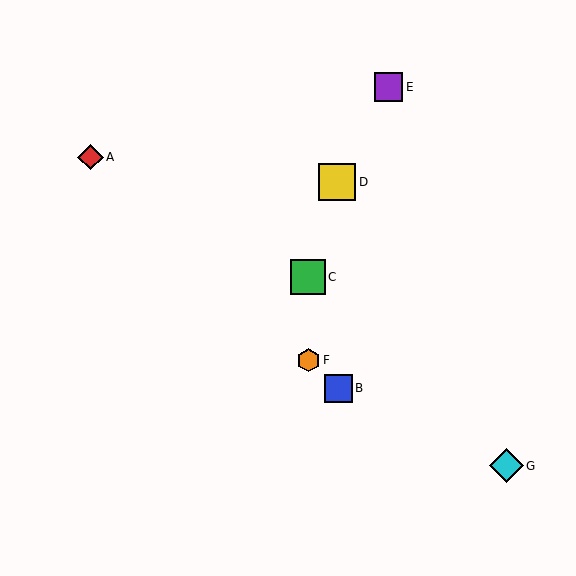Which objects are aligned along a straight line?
Objects A, B, F are aligned along a straight line.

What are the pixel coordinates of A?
Object A is at (90, 157).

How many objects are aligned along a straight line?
3 objects (A, B, F) are aligned along a straight line.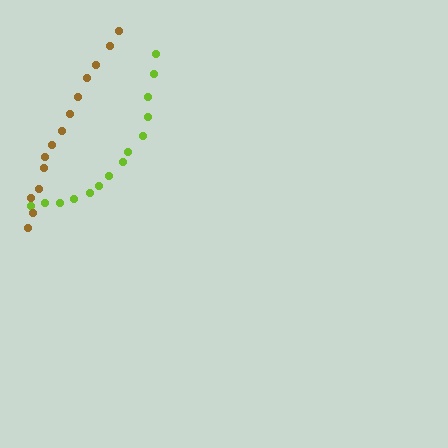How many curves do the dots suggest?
There are 2 distinct paths.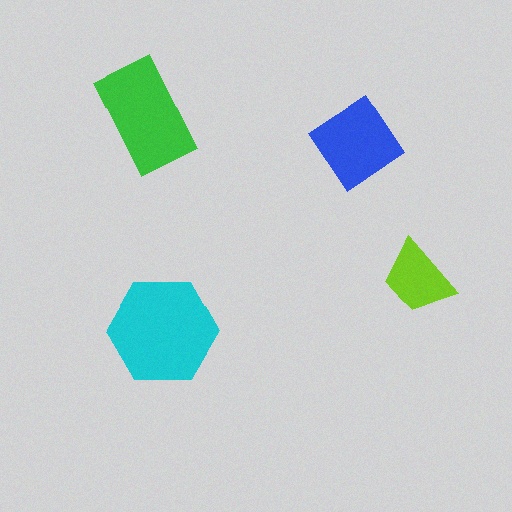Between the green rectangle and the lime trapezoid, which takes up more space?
The green rectangle.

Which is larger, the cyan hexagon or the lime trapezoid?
The cyan hexagon.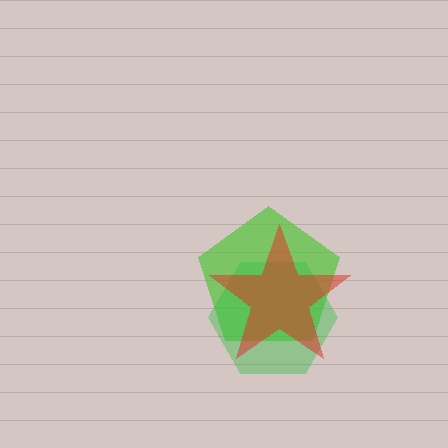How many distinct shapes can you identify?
There are 3 distinct shapes: a lime pentagon, a green hexagon, a red star.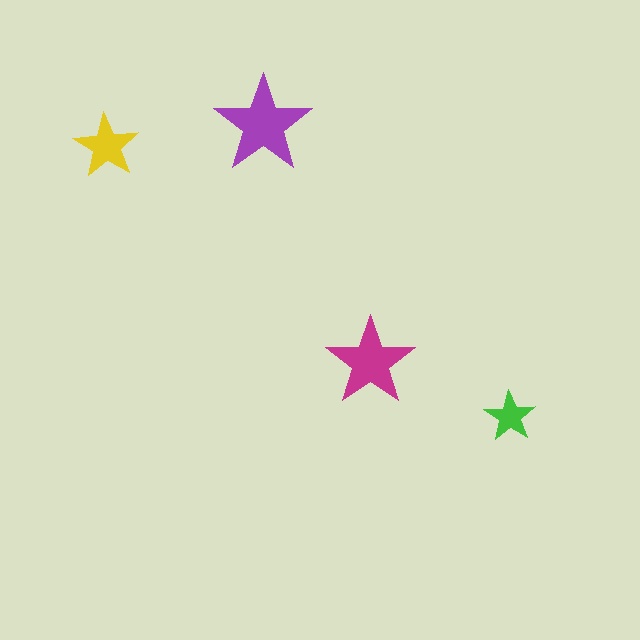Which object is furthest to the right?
The green star is rightmost.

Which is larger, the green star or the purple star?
The purple one.